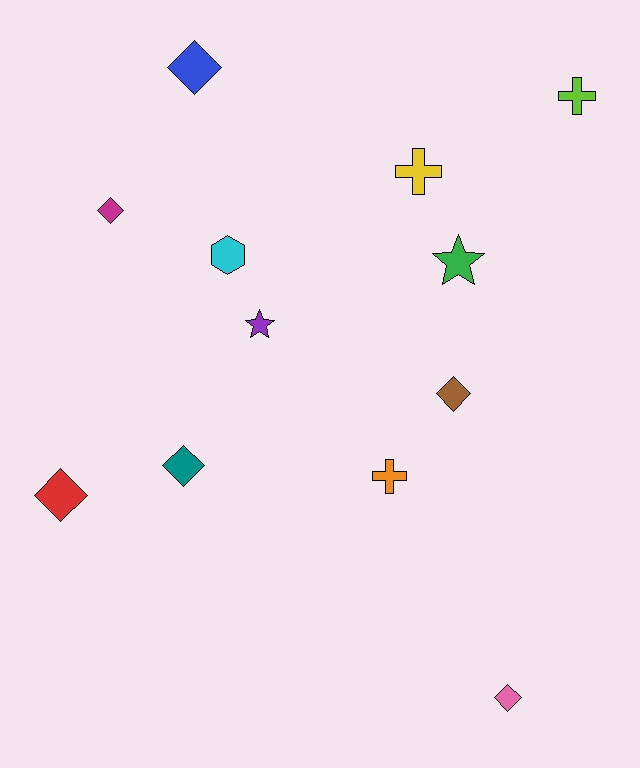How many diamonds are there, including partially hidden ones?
There are 6 diamonds.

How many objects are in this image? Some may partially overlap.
There are 12 objects.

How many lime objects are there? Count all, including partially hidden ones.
There is 1 lime object.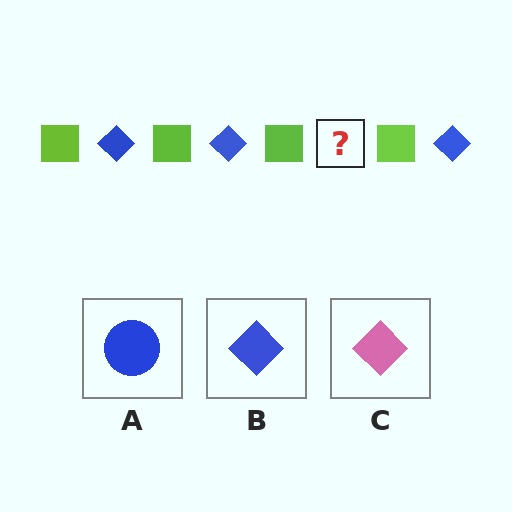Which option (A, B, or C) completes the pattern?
B.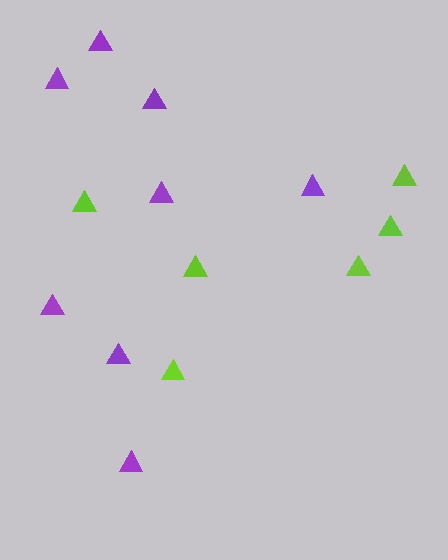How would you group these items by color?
There are 2 groups: one group of lime triangles (6) and one group of purple triangles (8).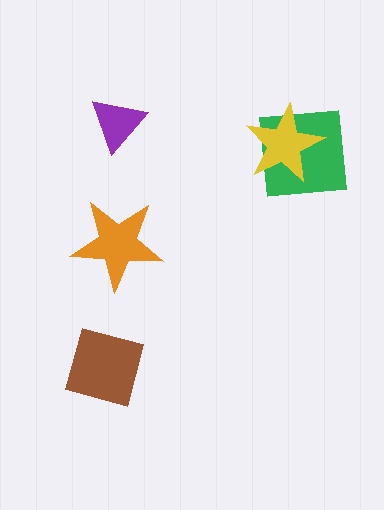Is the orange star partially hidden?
No, no other shape covers it.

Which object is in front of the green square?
The yellow star is in front of the green square.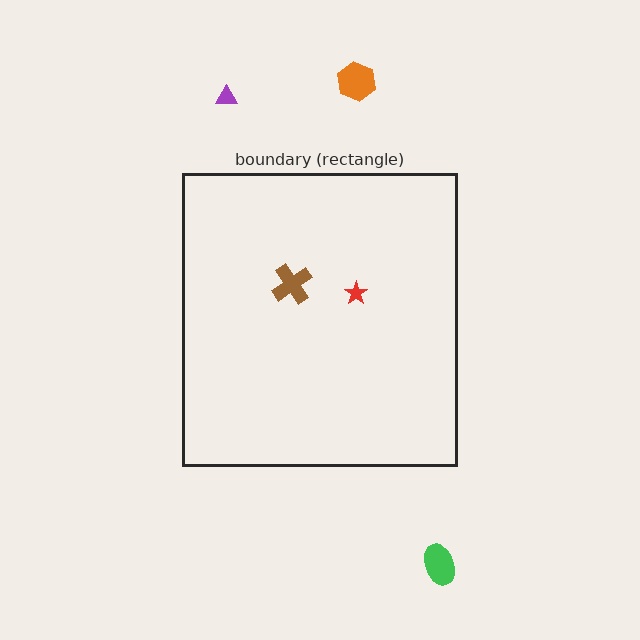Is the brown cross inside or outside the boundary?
Inside.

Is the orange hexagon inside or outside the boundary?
Outside.